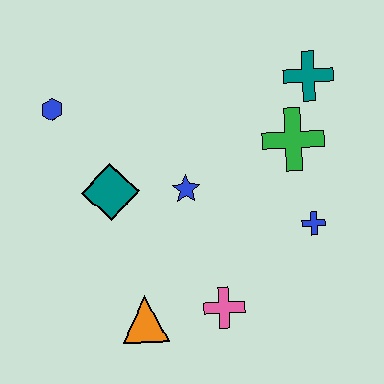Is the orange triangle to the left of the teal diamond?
No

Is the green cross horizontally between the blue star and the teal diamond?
No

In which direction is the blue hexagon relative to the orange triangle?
The blue hexagon is above the orange triangle.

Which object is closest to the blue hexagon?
The teal diamond is closest to the blue hexagon.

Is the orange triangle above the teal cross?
No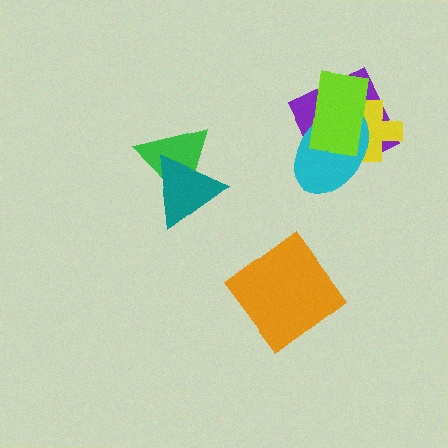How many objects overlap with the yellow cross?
3 objects overlap with the yellow cross.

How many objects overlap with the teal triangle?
1 object overlaps with the teal triangle.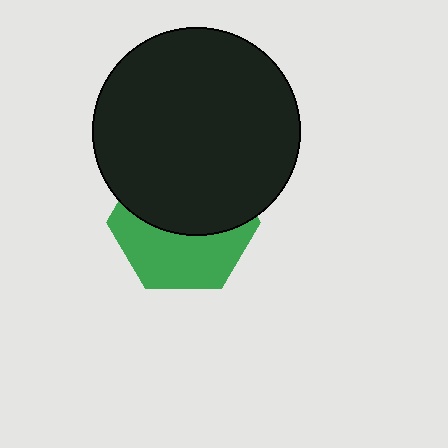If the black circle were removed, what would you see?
You would see the complete green hexagon.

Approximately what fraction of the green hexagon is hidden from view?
Roughly 53% of the green hexagon is hidden behind the black circle.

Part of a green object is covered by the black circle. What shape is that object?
It is a hexagon.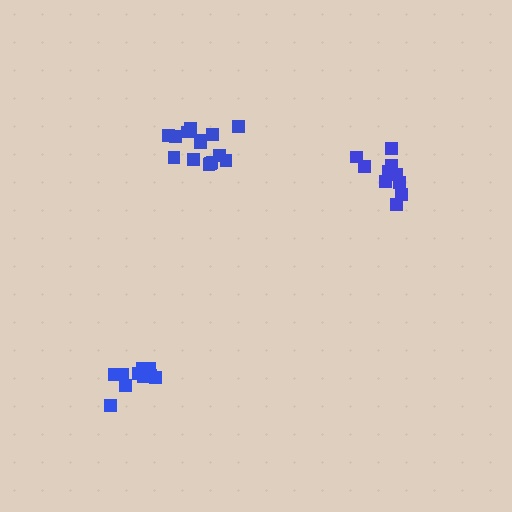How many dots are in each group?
Group 1: 10 dots, Group 2: 10 dots, Group 3: 15 dots (35 total).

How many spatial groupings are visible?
There are 3 spatial groupings.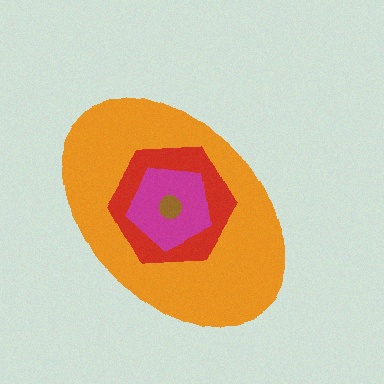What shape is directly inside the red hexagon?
The magenta pentagon.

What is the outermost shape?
The orange ellipse.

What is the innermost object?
The brown circle.